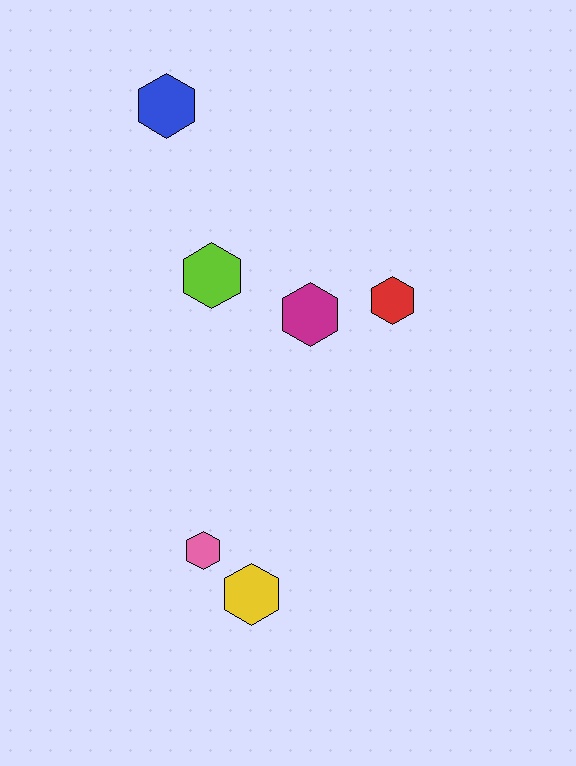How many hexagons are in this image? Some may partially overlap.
There are 6 hexagons.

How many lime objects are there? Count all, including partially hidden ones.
There is 1 lime object.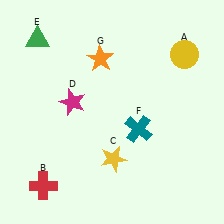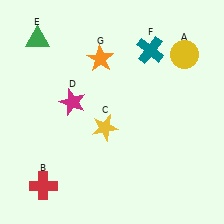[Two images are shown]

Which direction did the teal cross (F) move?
The teal cross (F) moved up.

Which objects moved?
The objects that moved are: the yellow star (C), the teal cross (F).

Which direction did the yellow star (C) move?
The yellow star (C) moved up.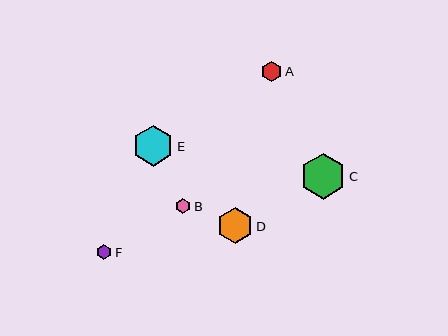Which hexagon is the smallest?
Hexagon B is the smallest with a size of approximately 15 pixels.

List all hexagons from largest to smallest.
From largest to smallest: C, E, D, A, F, B.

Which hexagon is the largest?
Hexagon C is the largest with a size of approximately 46 pixels.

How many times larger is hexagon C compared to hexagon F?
Hexagon C is approximately 2.9 times the size of hexagon F.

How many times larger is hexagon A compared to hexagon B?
Hexagon A is approximately 1.3 times the size of hexagon B.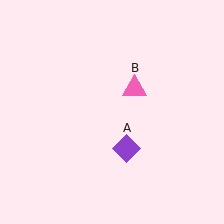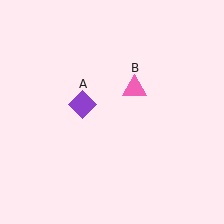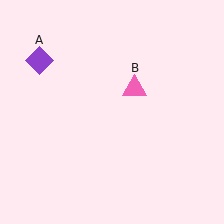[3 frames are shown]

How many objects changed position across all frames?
1 object changed position: purple diamond (object A).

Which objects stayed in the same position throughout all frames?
Pink triangle (object B) remained stationary.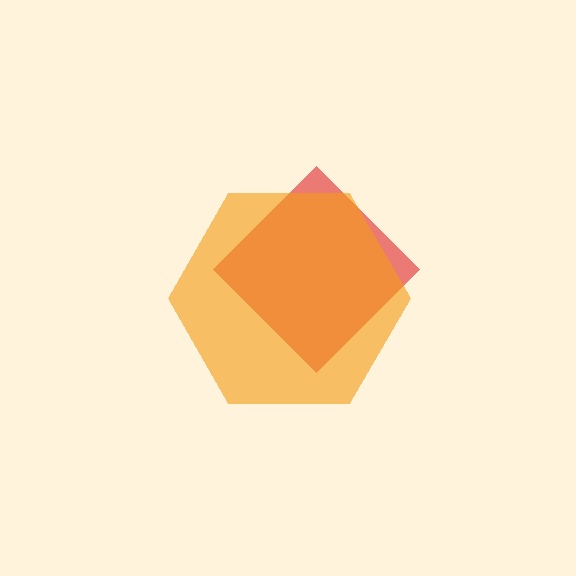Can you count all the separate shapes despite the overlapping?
Yes, there are 2 separate shapes.